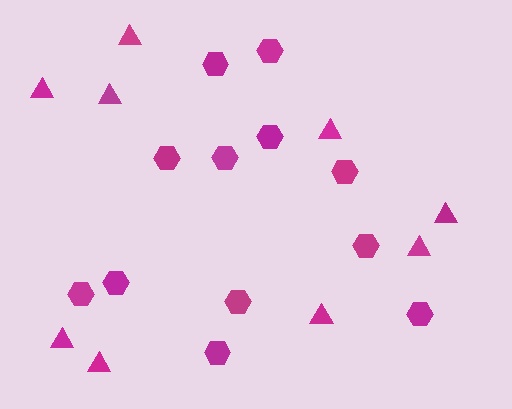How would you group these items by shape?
There are 2 groups: one group of hexagons (12) and one group of triangles (9).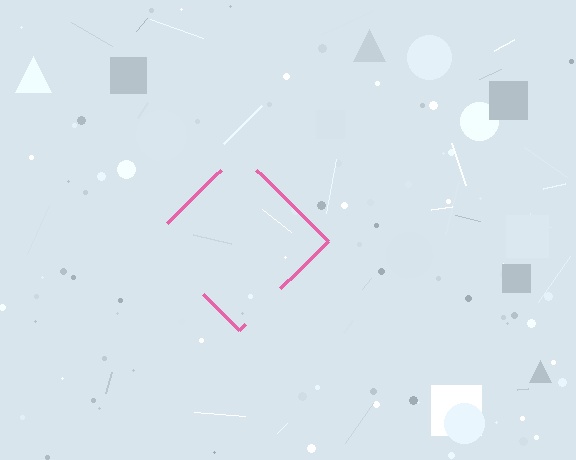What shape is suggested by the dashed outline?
The dashed outline suggests a diamond.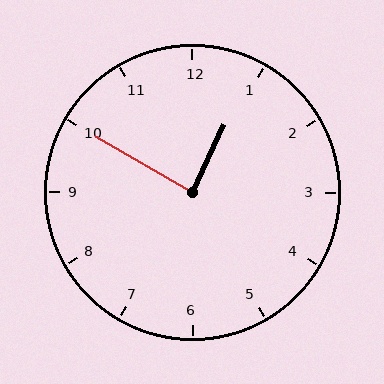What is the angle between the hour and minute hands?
Approximately 85 degrees.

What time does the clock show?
12:50.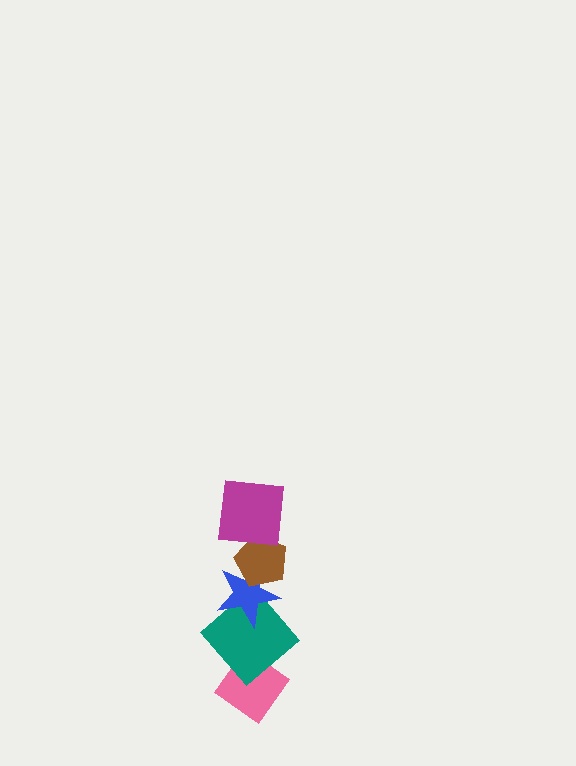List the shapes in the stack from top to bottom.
From top to bottom: the magenta square, the brown pentagon, the blue star, the teal diamond, the pink diamond.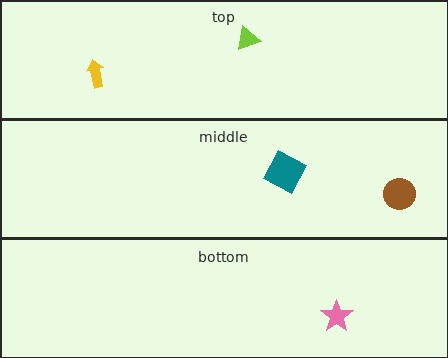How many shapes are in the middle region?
2.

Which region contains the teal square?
The middle region.